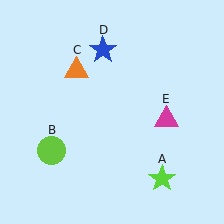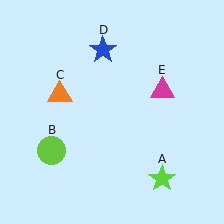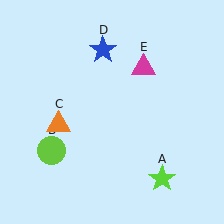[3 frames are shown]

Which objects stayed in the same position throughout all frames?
Lime star (object A) and lime circle (object B) and blue star (object D) remained stationary.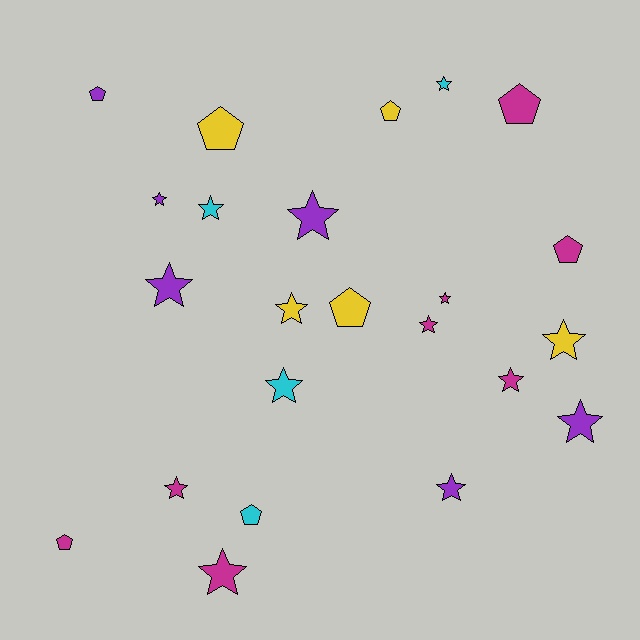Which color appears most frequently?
Magenta, with 8 objects.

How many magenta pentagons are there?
There are 3 magenta pentagons.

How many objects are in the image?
There are 23 objects.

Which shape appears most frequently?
Star, with 15 objects.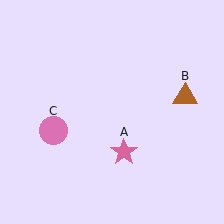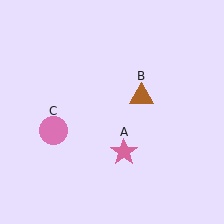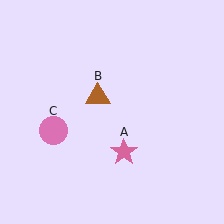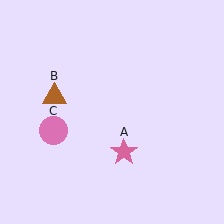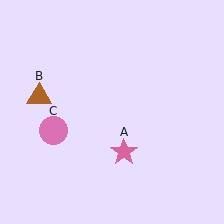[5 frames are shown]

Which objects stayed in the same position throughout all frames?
Pink star (object A) and pink circle (object C) remained stationary.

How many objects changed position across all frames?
1 object changed position: brown triangle (object B).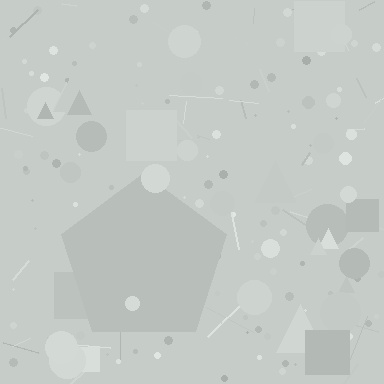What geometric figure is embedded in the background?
A pentagon is embedded in the background.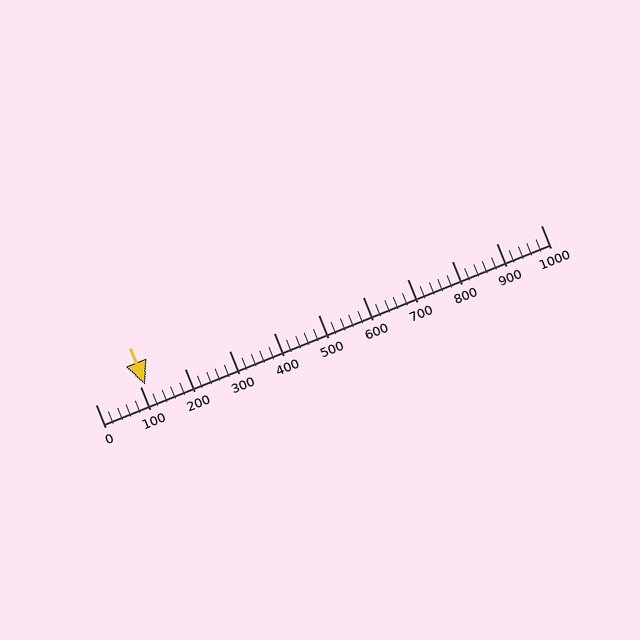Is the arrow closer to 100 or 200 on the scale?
The arrow is closer to 100.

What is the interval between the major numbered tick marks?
The major tick marks are spaced 100 units apart.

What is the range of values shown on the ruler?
The ruler shows values from 0 to 1000.